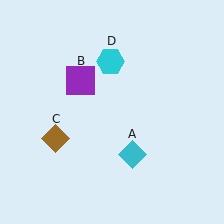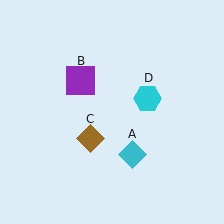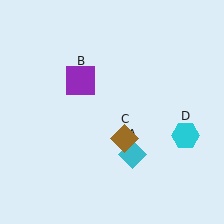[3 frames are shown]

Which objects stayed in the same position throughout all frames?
Cyan diamond (object A) and purple square (object B) remained stationary.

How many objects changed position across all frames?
2 objects changed position: brown diamond (object C), cyan hexagon (object D).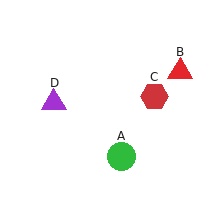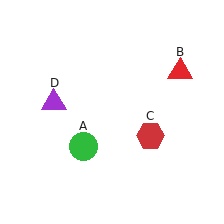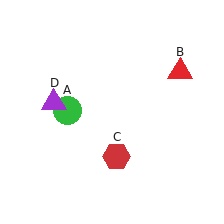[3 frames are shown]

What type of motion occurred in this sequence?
The green circle (object A), red hexagon (object C) rotated clockwise around the center of the scene.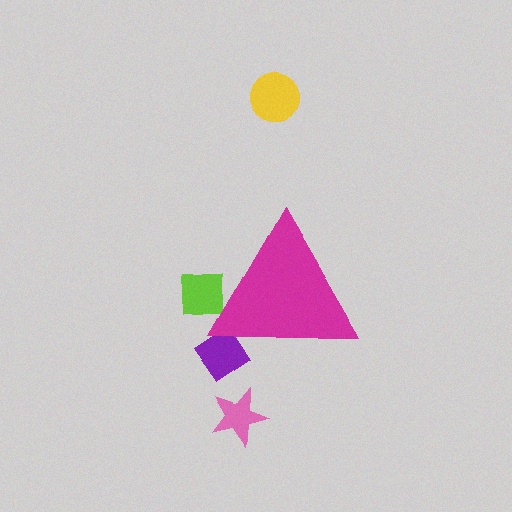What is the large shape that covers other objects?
A magenta triangle.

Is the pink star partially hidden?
No, the pink star is fully visible.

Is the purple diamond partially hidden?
Yes, the purple diamond is partially hidden behind the magenta triangle.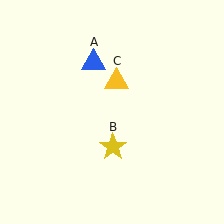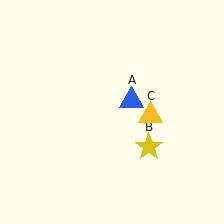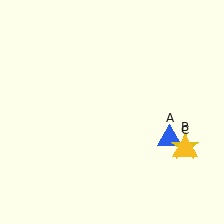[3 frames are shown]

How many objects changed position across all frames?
3 objects changed position: blue triangle (object A), yellow star (object B), yellow triangle (object C).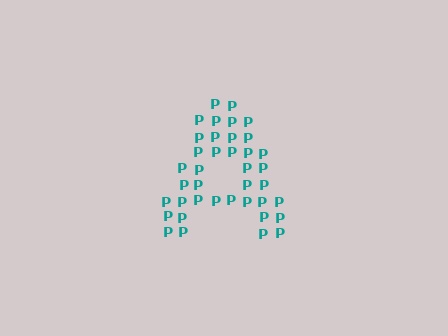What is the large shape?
The large shape is the letter A.